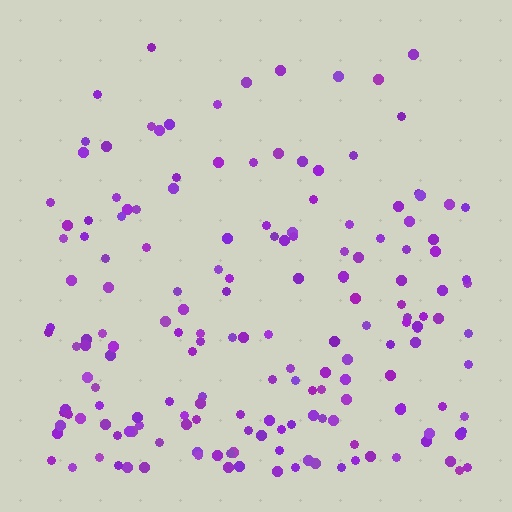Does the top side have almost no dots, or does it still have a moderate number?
Still a moderate number, just noticeably fewer than the bottom.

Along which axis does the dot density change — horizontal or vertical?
Vertical.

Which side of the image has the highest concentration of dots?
The bottom.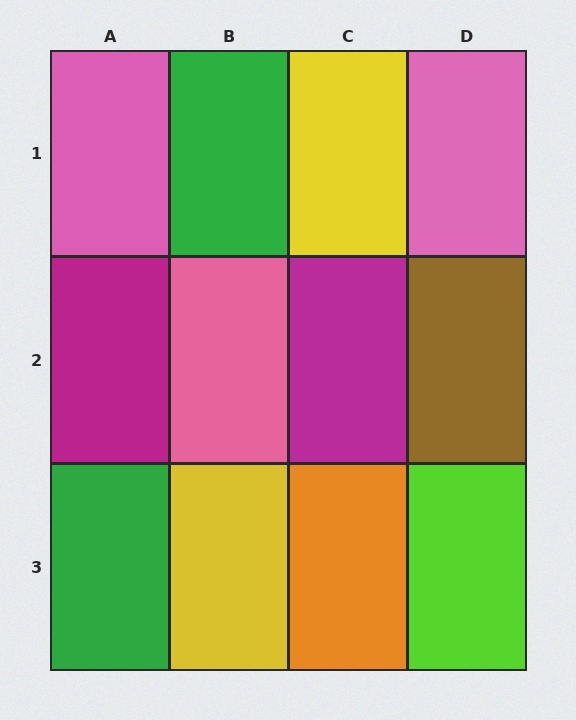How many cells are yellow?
2 cells are yellow.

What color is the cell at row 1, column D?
Pink.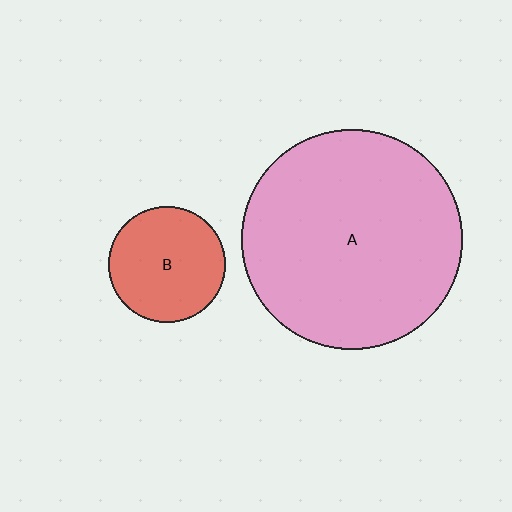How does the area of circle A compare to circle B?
Approximately 3.6 times.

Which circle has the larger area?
Circle A (pink).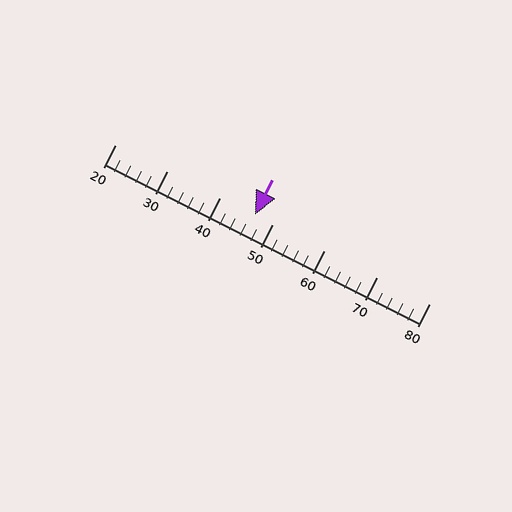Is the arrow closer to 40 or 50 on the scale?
The arrow is closer to 50.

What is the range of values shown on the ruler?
The ruler shows values from 20 to 80.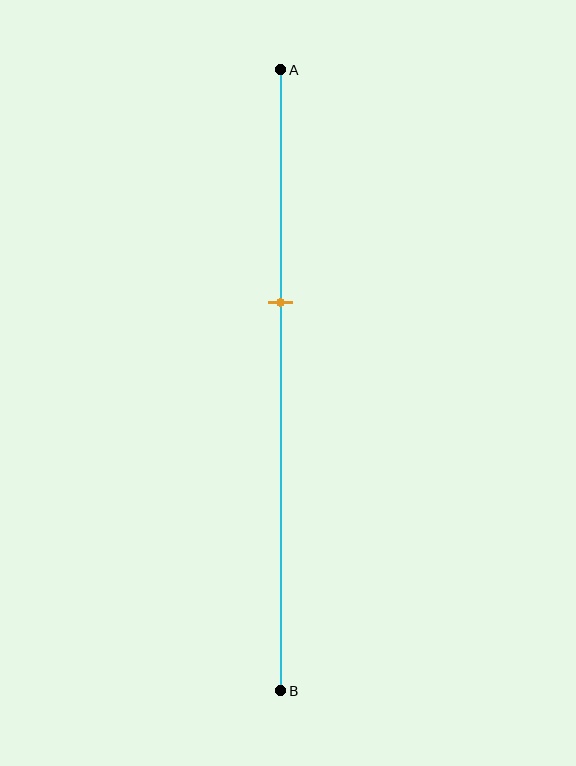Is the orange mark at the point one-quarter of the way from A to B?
No, the mark is at about 40% from A, not at the 25% one-quarter point.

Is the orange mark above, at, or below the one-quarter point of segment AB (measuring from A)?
The orange mark is below the one-quarter point of segment AB.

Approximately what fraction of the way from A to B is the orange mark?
The orange mark is approximately 40% of the way from A to B.